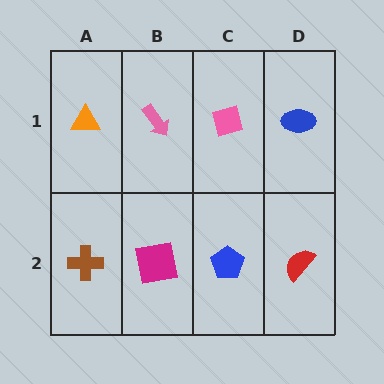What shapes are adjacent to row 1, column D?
A red semicircle (row 2, column D), a pink diamond (row 1, column C).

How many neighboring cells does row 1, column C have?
3.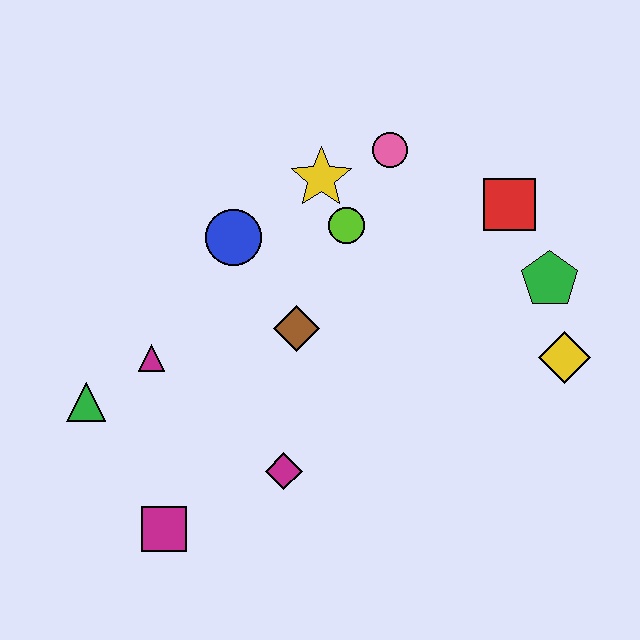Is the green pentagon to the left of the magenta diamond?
No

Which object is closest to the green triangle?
The magenta triangle is closest to the green triangle.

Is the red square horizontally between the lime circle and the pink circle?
No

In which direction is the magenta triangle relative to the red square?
The magenta triangle is to the left of the red square.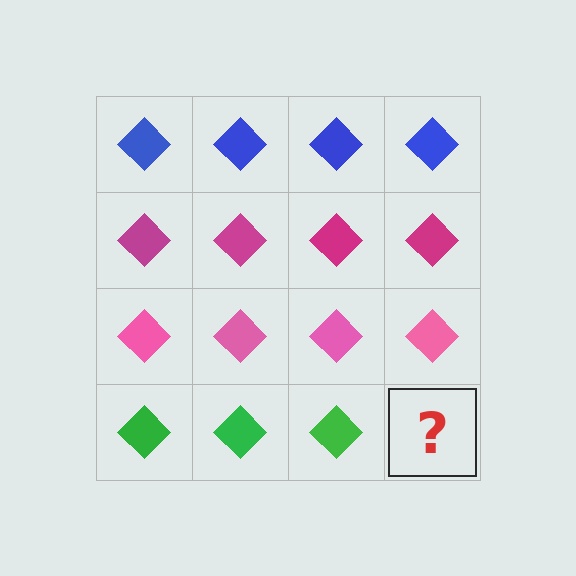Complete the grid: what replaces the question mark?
The question mark should be replaced with a green diamond.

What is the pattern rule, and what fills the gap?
The rule is that each row has a consistent color. The gap should be filled with a green diamond.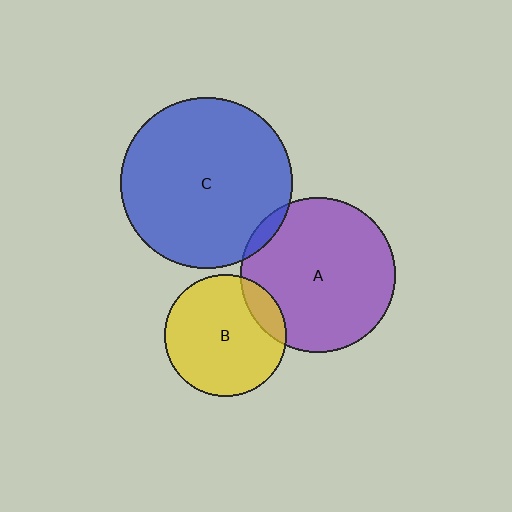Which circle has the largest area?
Circle C (blue).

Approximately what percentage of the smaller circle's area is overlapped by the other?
Approximately 15%.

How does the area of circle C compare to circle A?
Approximately 1.2 times.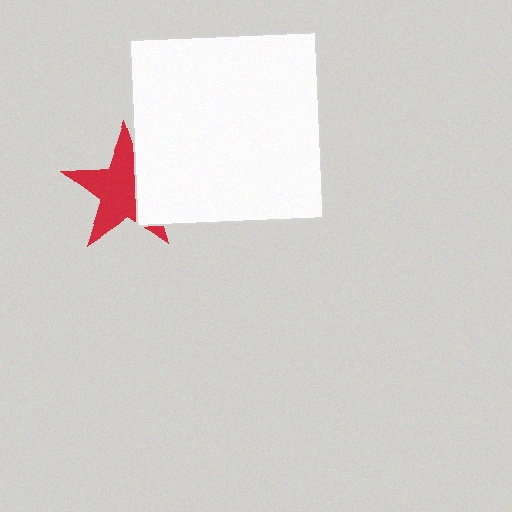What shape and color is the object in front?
The object in front is a white square.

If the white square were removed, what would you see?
You would see the complete red star.